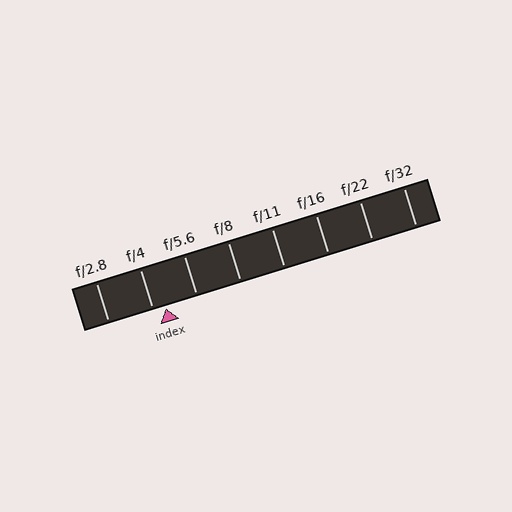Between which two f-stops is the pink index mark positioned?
The index mark is between f/4 and f/5.6.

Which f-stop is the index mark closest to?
The index mark is closest to f/4.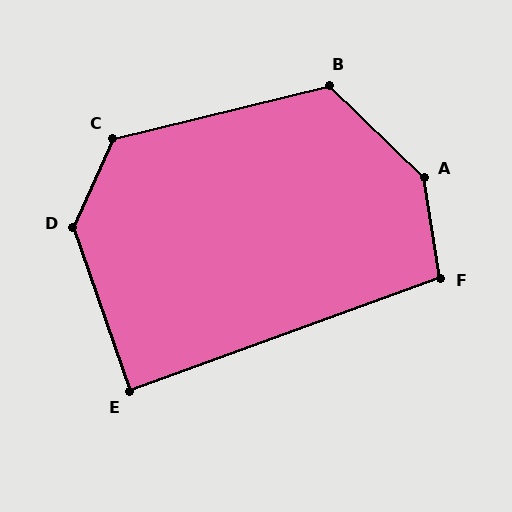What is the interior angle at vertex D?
Approximately 137 degrees (obtuse).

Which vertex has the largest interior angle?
A, at approximately 143 degrees.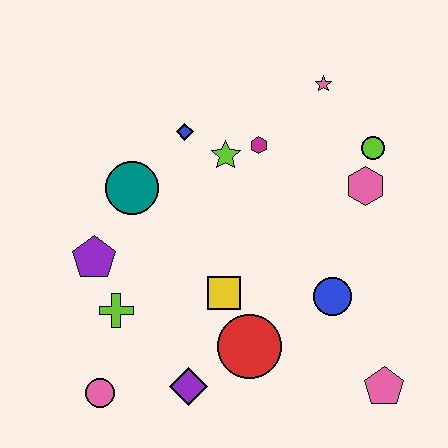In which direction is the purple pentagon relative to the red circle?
The purple pentagon is to the left of the red circle.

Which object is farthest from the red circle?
The pink star is farthest from the red circle.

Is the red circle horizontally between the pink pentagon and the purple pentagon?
Yes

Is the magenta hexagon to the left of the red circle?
No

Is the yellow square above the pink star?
No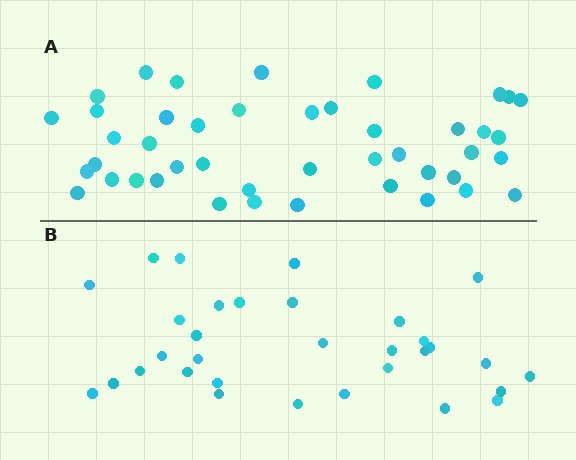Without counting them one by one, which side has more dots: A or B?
Region A (the top region) has more dots.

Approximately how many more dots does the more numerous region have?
Region A has roughly 12 or so more dots than region B.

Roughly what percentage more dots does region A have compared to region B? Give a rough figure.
About 40% more.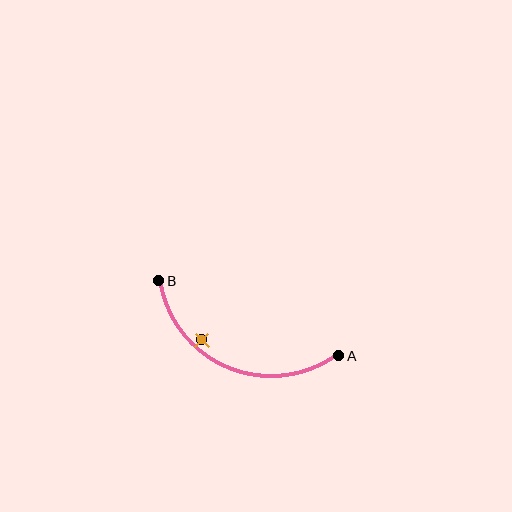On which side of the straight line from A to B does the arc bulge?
The arc bulges below the straight line connecting A and B.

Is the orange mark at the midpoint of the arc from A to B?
No — the orange mark does not lie on the arc at all. It sits slightly inside the curve.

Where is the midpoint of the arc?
The arc midpoint is the point on the curve farthest from the straight line joining A and B. It sits below that line.